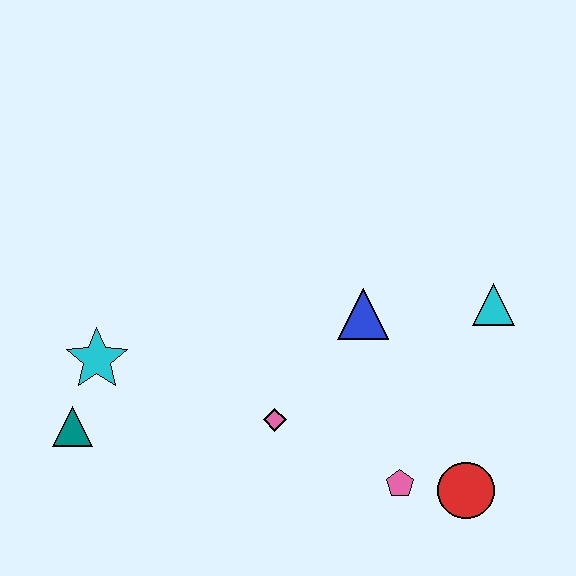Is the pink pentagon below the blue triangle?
Yes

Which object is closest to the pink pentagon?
The red circle is closest to the pink pentagon.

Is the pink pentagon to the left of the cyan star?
No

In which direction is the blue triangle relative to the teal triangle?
The blue triangle is to the right of the teal triangle.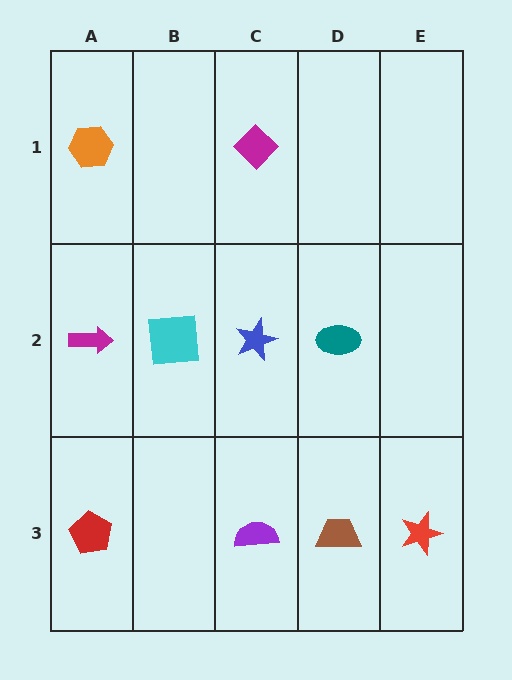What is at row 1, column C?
A magenta diamond.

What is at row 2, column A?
A magenta arrow.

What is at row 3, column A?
A red pentagon.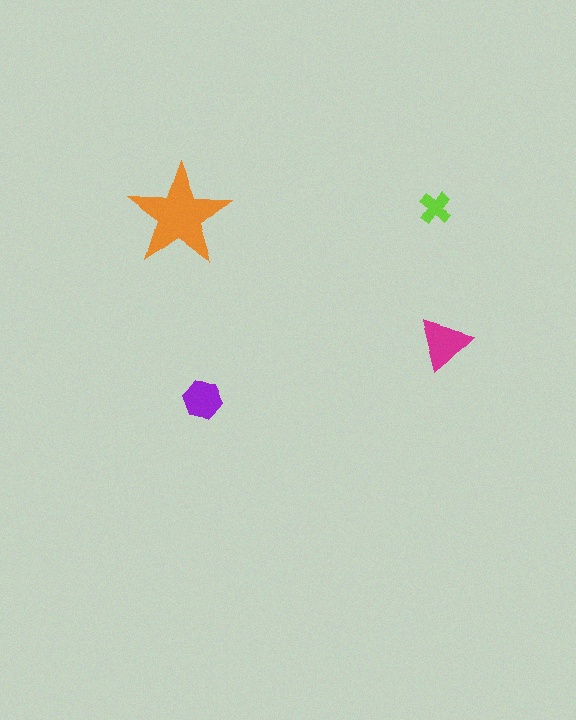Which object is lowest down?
The purple hexagon is bottommost.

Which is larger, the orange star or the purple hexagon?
The orange star.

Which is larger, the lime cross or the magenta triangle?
The magenta triangle.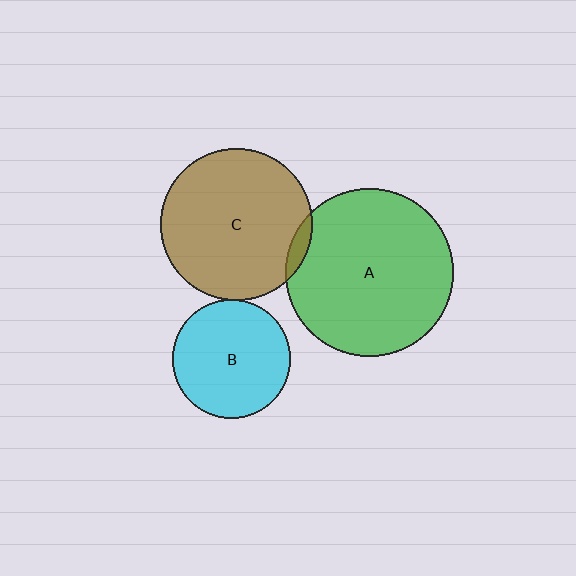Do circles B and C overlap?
Yes.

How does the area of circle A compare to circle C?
Approximately 1.2 times.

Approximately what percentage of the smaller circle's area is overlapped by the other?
Approximately 5%.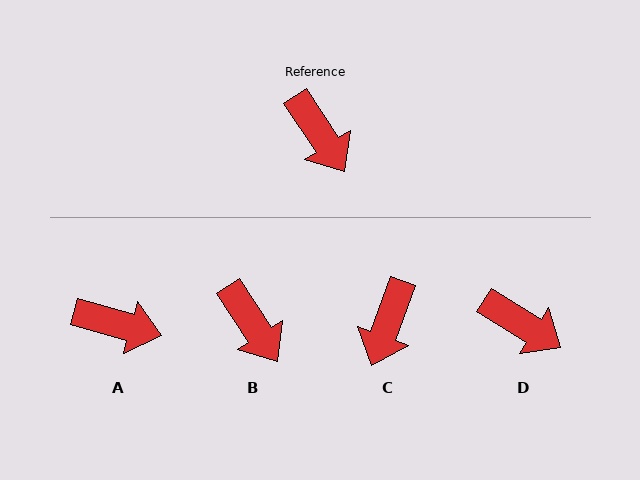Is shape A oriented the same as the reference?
No, it is off by about 41 degrees.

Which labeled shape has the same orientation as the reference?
B.